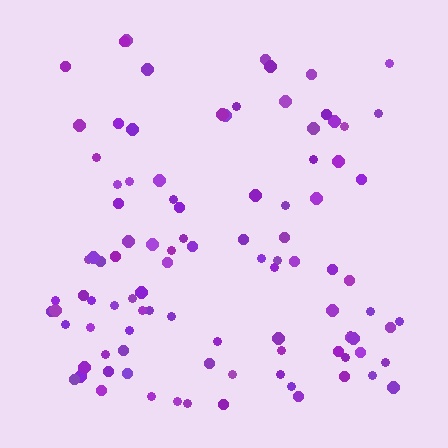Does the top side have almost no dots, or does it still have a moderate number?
Still a moderate number, just noticeably fewer than the bottom.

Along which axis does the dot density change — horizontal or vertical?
Vertical.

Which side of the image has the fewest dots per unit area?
The top.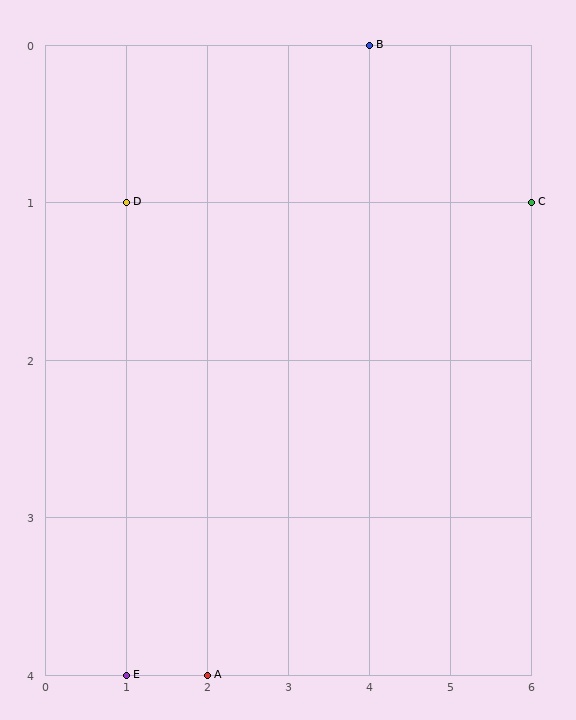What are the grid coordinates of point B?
Point B is at grid coordinates (4, 0).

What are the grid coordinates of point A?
Point A is at grid coordinates (2, 4).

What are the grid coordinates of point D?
Point D is at grid coordinates (1, 1).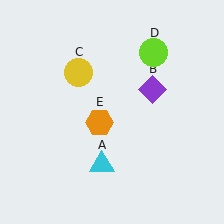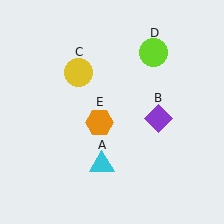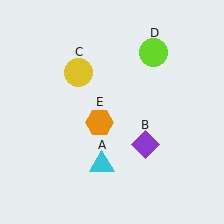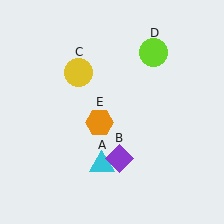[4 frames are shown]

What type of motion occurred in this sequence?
The purple diamond (object B) rotated clockwise around the center of the scene.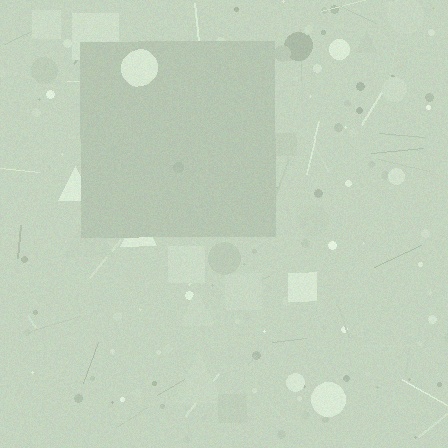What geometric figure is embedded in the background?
A square is embedded in the background.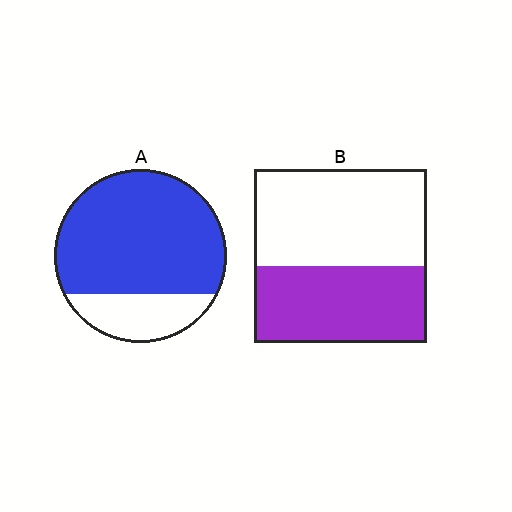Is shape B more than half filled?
No.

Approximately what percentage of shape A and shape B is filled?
A is approximately 75% and B is approximately 45%.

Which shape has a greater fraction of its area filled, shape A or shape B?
Shape A.